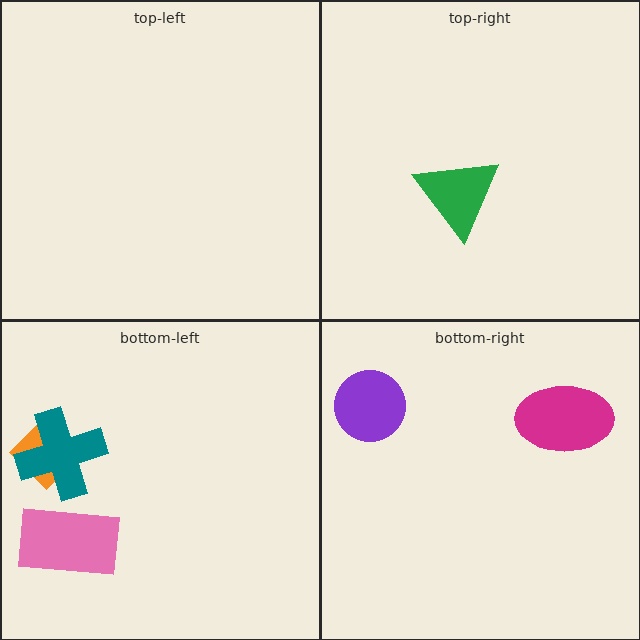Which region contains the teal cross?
The bottom-left region.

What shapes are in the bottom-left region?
The orange diamond, the pink rectangle, the teal cross.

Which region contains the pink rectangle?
The bottom-left region.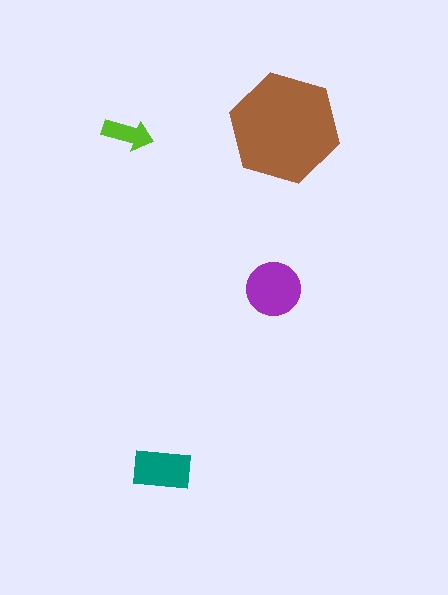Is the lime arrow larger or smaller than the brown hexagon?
Smaller.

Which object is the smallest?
The lime arrow.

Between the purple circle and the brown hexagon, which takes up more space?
The brown hexagon.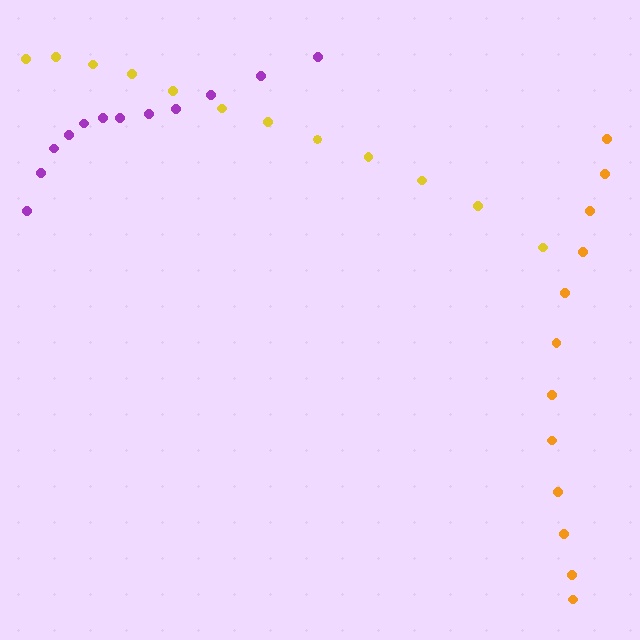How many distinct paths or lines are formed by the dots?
There are 3 distinct paths.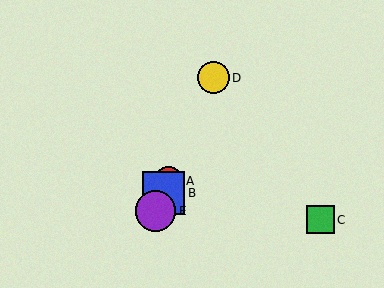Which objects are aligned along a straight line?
Objects A, B, D, E are aligned along a straight line.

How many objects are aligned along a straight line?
4 objects (A, B, D, E) are aligned along a straight line.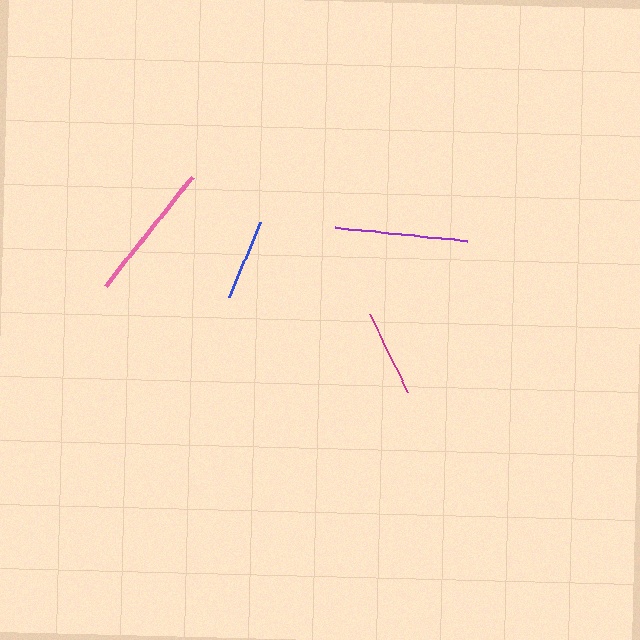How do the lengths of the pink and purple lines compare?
The pink and purple lines are approximately the same length.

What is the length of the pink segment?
The pink segment is approximately 139 pixels long.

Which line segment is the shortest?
The blue line is the shortest at approximately 81 pixels.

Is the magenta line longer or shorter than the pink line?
The pink line is longer than the magenta line.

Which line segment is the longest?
The pink line is the longest at approximately 139 pixels.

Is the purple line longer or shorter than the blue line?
The purple line is longer than the blue line.